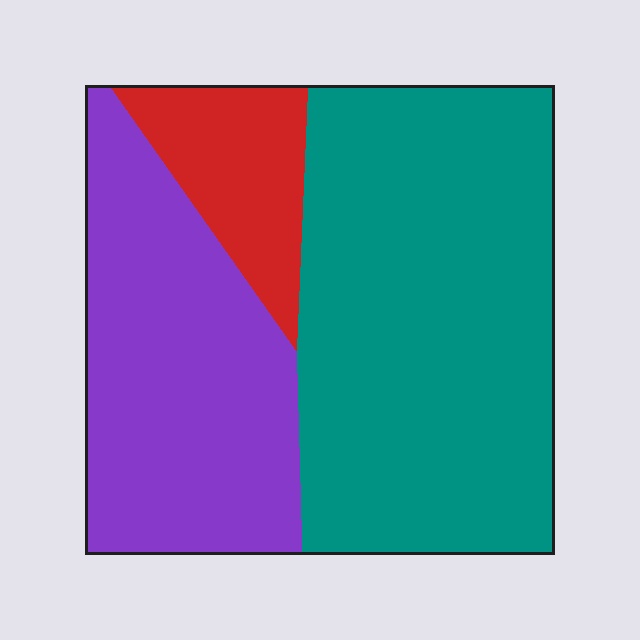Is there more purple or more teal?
Teal.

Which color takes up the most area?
Teal, at roughly 55%.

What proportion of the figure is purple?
Purple takes up between a quarter and a half of the figure.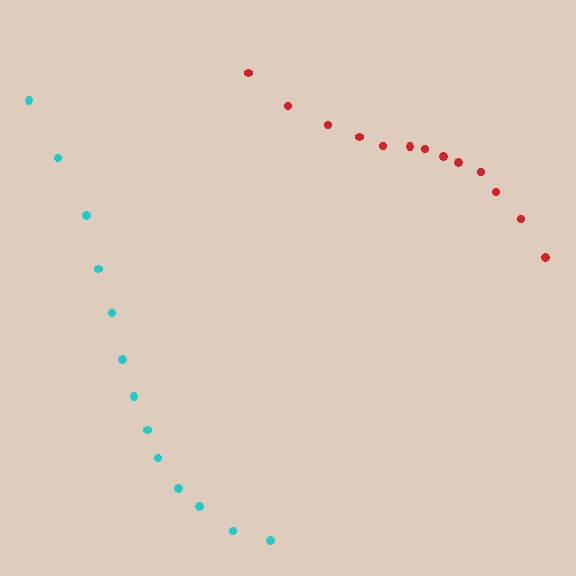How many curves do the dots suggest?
There are 2 distinct paths.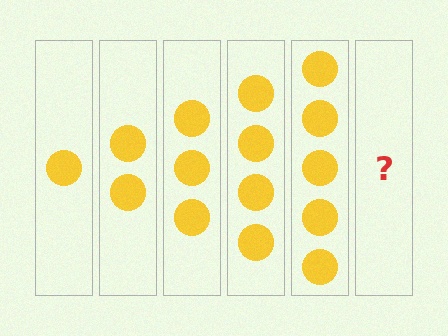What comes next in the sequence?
The next element should be 6 circles.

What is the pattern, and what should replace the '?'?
The pattern is that each step adds one more circle. The '?' should be 6 circles.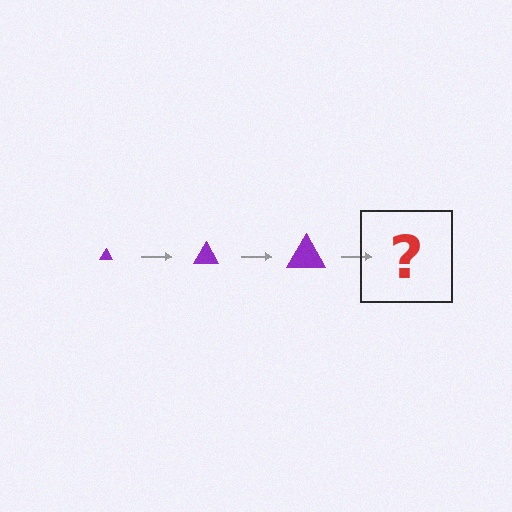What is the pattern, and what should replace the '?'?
The pattern is that the triangle gets progressively larger each step. The '?' should be a purple triangle, larger than the previous one.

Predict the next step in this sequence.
The next step is a purple triangle, larger than the previous one.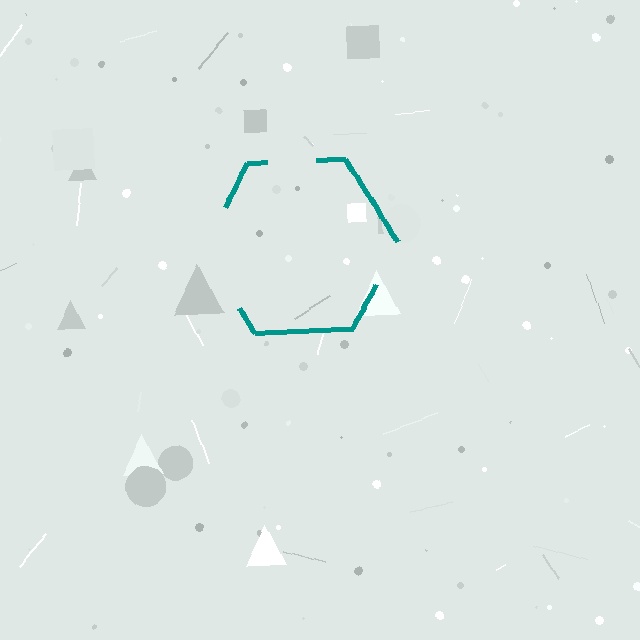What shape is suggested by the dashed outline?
The dashed outline suggests a hexagon.